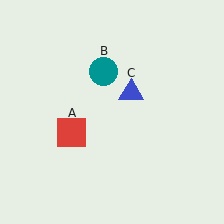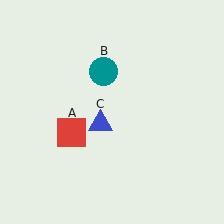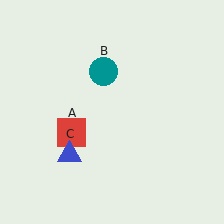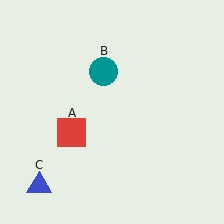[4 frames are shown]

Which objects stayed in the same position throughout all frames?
Red square (object A) and teal circle (object B) remained stationary.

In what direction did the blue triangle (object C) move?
The blue triangle (object C) moved down and to the left.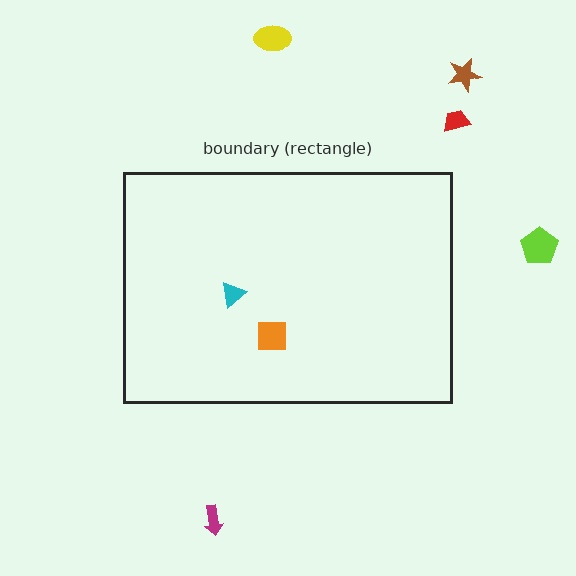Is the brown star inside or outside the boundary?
Outside.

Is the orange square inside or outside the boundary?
Inside.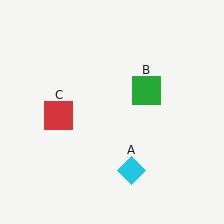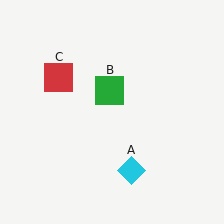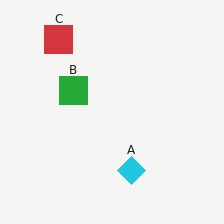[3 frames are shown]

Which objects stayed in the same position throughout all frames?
Cyan diamond (object A) remained stationary.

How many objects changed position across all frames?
2 objects changed position: green square (object B), red square (object C).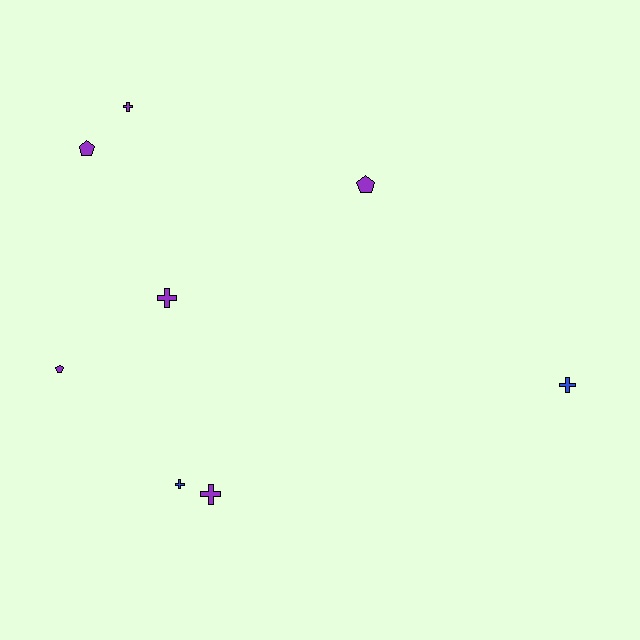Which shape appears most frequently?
Cross, with 5 objects.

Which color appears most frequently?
Purple, with 6 objects.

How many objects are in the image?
There are 8 objects.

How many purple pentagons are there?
There are 3 purple pentagons.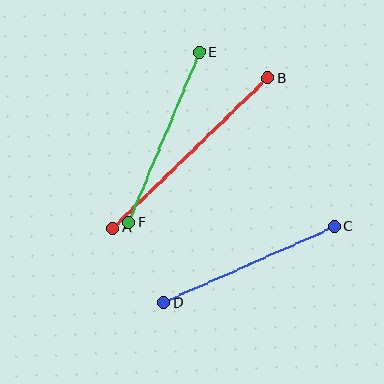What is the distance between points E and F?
The distance is approximately 184 pixels.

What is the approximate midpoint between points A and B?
The midpoint is at approximately (190, 153) pixels.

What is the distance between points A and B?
The distance is approximately 216 pixels.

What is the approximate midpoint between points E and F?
The midpoint is at approximately (164, 137) pixels.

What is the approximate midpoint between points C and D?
The midpoint is at approximately (249, 265) pixels.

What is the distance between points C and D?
The distance is approximately 187 pixels.